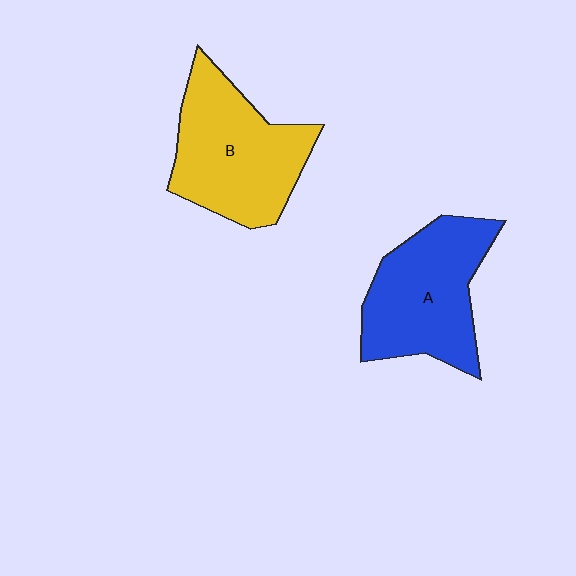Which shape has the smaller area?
Shape A (blue).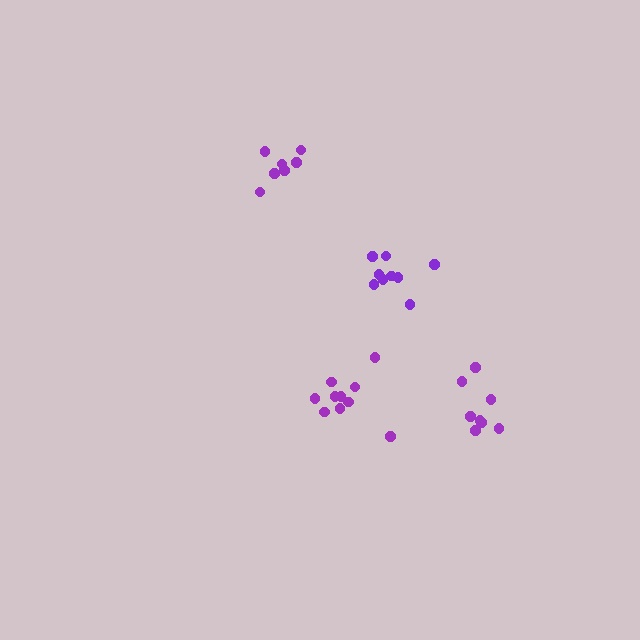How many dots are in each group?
Group 1: 7 dots, Group 2: 10 dots, Group 3: 8 dots, Group 4: 9 dots (34 total).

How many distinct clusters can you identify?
There are 4 distinct clusters.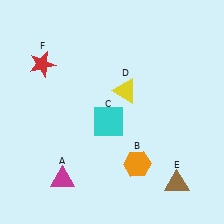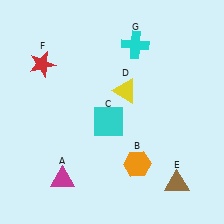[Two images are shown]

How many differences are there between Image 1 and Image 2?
There is 1 difference between the two images.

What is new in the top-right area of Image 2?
A cyan cross (G) was added in the top-right area of Image 2.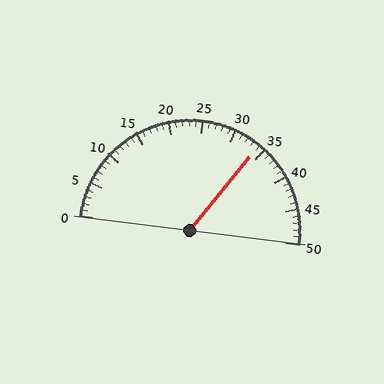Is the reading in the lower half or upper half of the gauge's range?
The reading is in the upper half of the range (0 to 50).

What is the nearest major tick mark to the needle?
The nearest major tick mark is 35.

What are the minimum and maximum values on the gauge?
The gauge ranges from 0 to 50.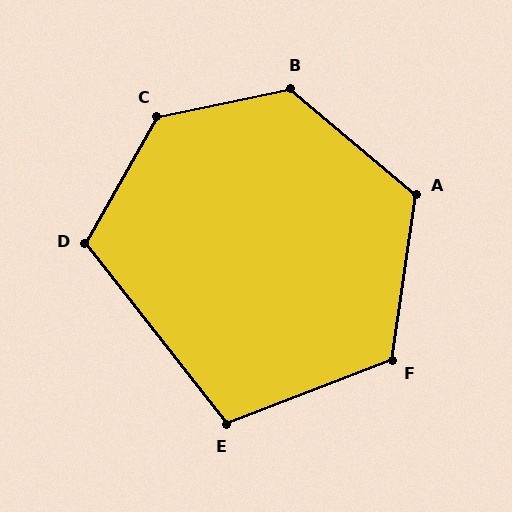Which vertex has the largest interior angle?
C, at approximately 131 degrees.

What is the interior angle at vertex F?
Approximately 119 degrees (obtuse).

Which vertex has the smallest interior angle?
E, at approximately 107 degrees.